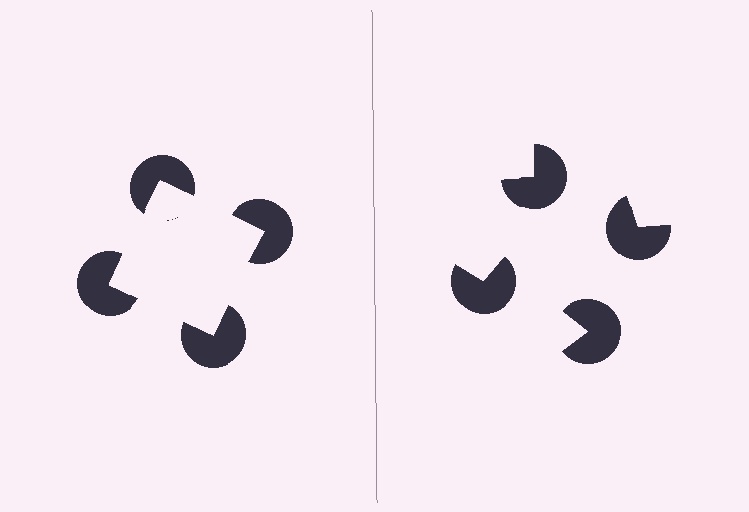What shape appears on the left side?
An illusory square.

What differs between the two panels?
The pac-man discs are positioned identically on both sides; only the wedge orientations differ. On the left they align to a square; on the right they are misaligned.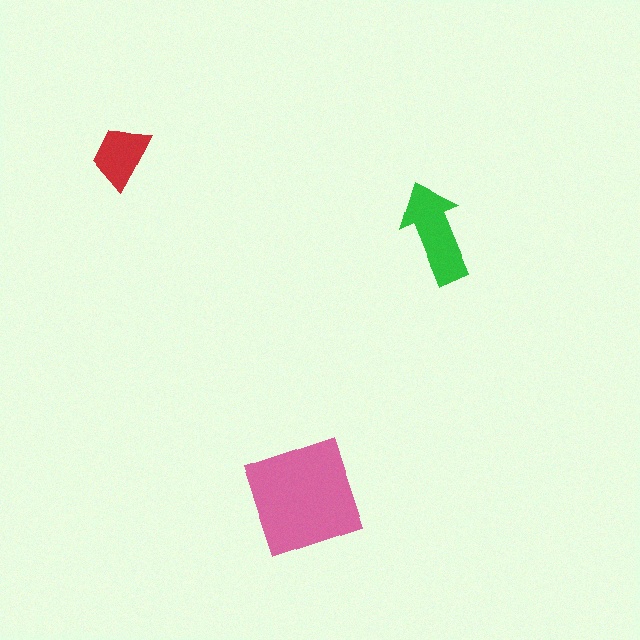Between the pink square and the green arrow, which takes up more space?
The pink square.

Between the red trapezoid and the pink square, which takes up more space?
The pink square.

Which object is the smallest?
The red trapezoid.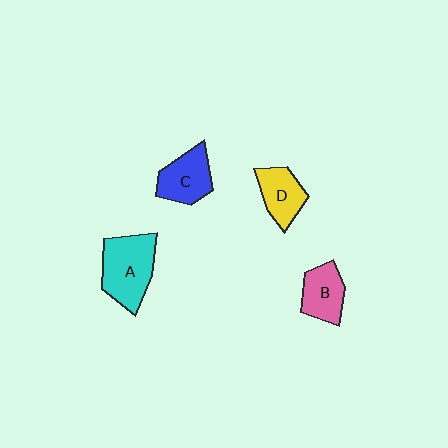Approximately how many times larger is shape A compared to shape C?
Approximately 1.4 times.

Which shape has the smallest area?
Shape B (pink).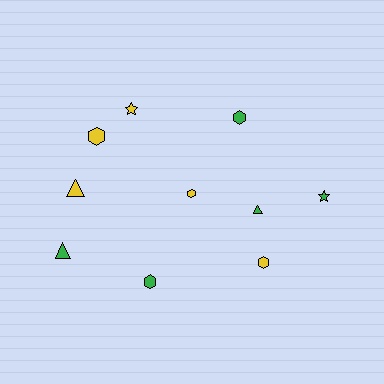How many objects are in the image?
There are 10 objects.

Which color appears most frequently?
Yellow, with 5 objects.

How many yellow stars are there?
There is 1 yellow star.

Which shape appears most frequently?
Hexagon, with 5 objects.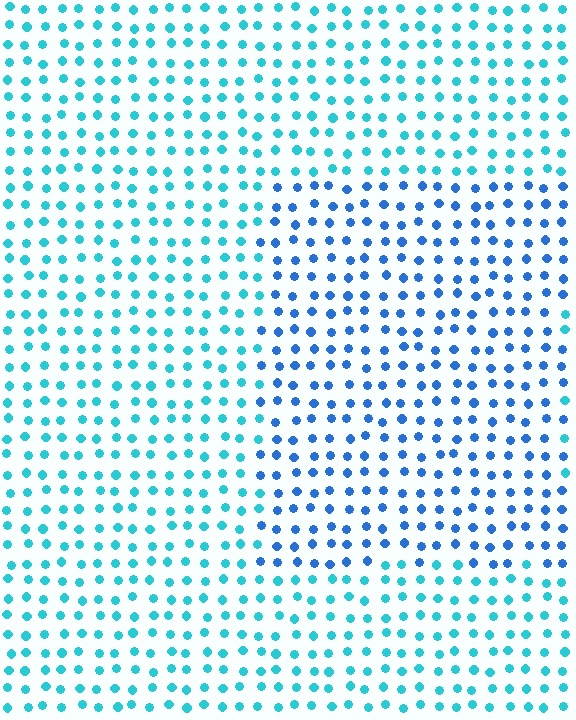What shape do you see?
I see a rectangle.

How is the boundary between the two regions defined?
The boundary is defined purely by a slight shift in hue (about 32 degrees). Spacing, size, and orientation are identical on both sides.